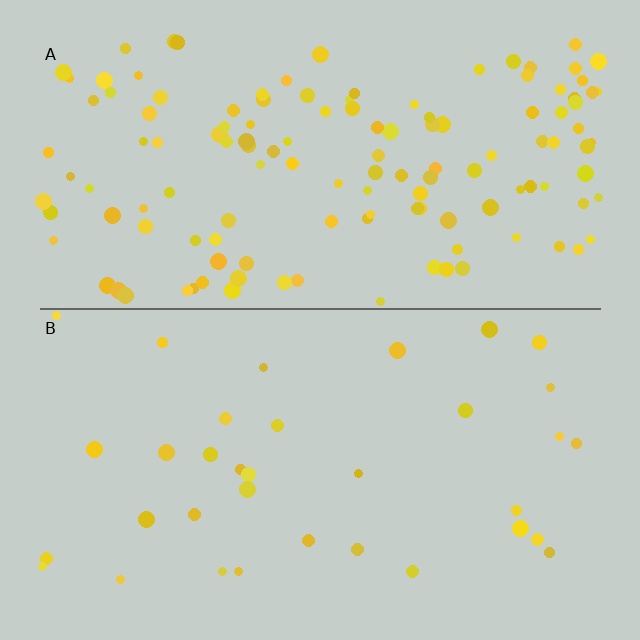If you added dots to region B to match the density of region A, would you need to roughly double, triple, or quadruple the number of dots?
Approximately quadruple.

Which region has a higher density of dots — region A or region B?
A (the top).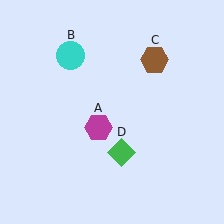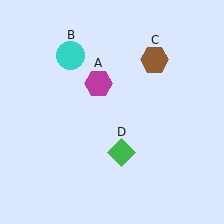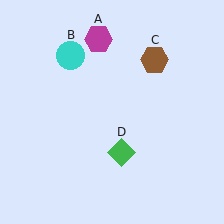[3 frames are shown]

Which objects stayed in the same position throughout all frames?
Cyan circle (object B) and brown hexagon (object C) and green diamond (object D) remained stationary.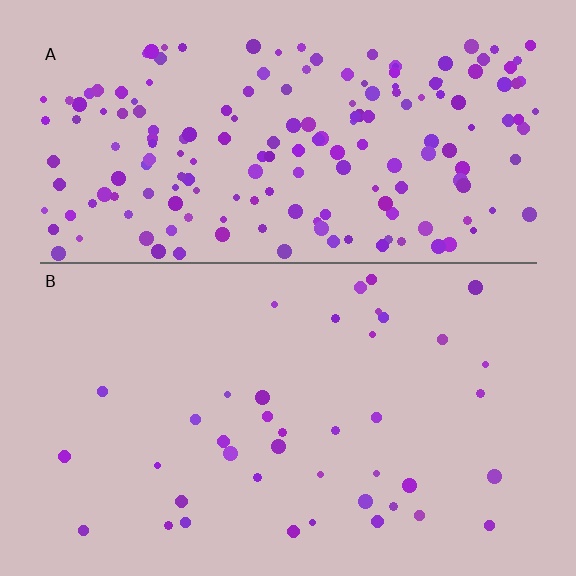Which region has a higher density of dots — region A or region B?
A (the top).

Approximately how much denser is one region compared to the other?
Approximately 4.5× — region A over region B.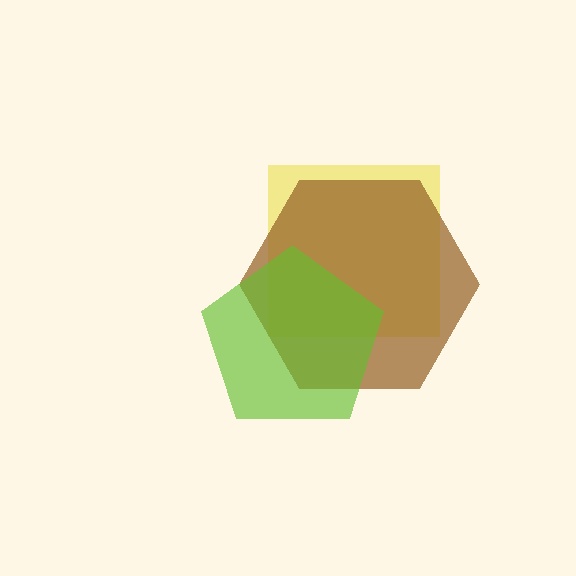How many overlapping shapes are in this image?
There are 3 overlapping shapes in the image.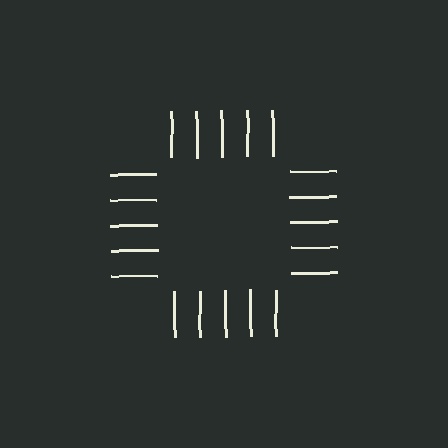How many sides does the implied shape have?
4 sides — the line-ends trace a square.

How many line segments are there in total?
20 — 5 along each of the 4 edges.